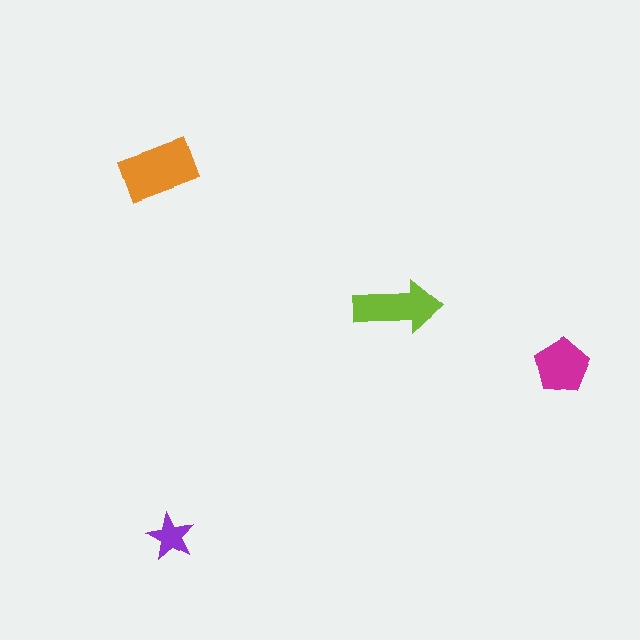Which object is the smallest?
The purple star.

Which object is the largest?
The orange rectangle.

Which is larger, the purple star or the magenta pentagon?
The magenta pentagon.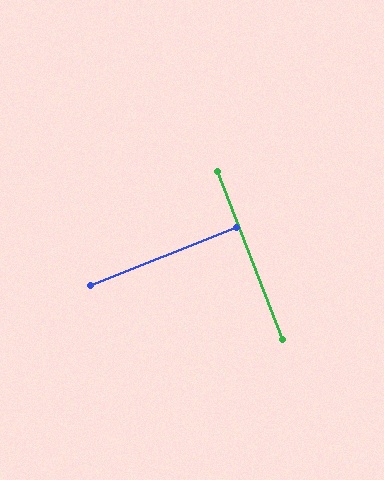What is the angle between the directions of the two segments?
Approximately 89 degrees.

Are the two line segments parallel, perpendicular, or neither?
Perpendicular — they meet at approximately 89°.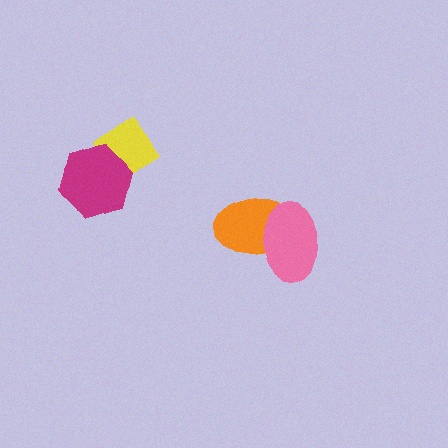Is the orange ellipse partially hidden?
Yes, it is partially covered by another shape.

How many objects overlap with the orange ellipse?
1 object overlaps with the orange ellipse.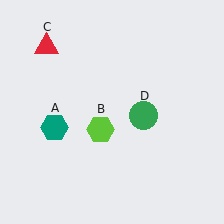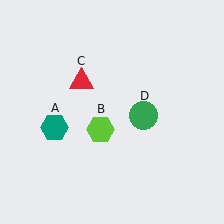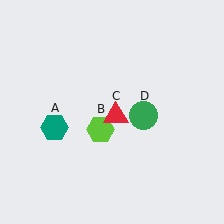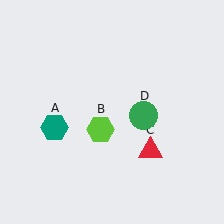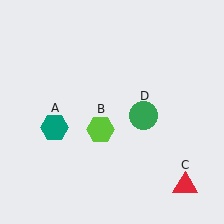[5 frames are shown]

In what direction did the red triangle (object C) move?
The red triangle (object C) moved down and to the right.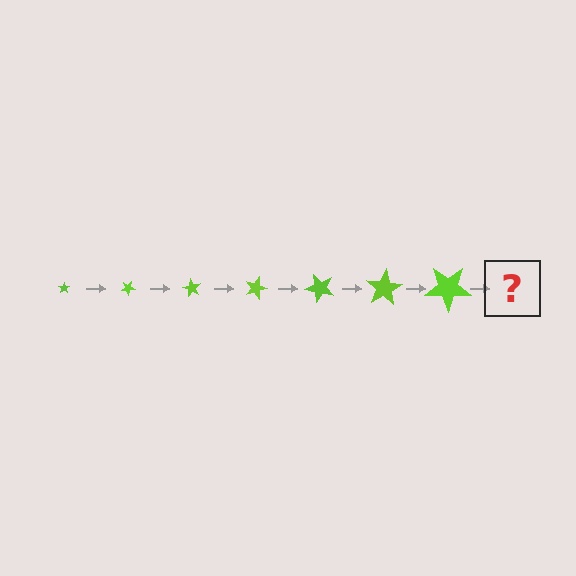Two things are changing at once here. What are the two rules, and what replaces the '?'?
The two rules are that the star grows larger each step and it rotates 30 degrees each step. The '?' should be a star, larger than the previous one and rotated 210 degrees from the start.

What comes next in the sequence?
The next element should be a star, larger than the previous one and rotated 210 degrees from the start.